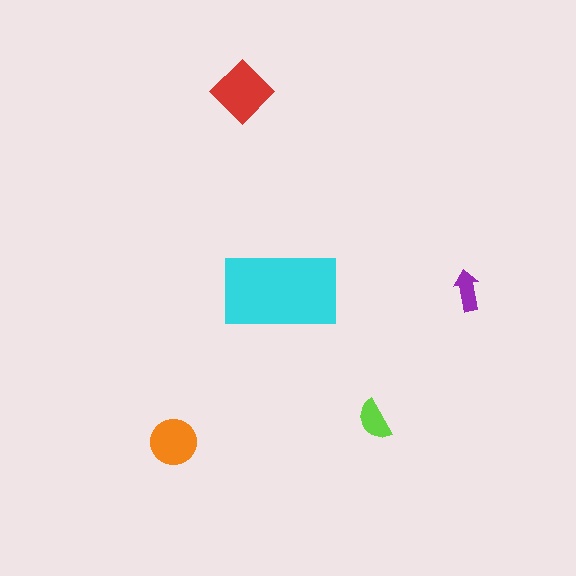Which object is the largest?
The cyan rectangle.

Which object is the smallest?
The purple arrow.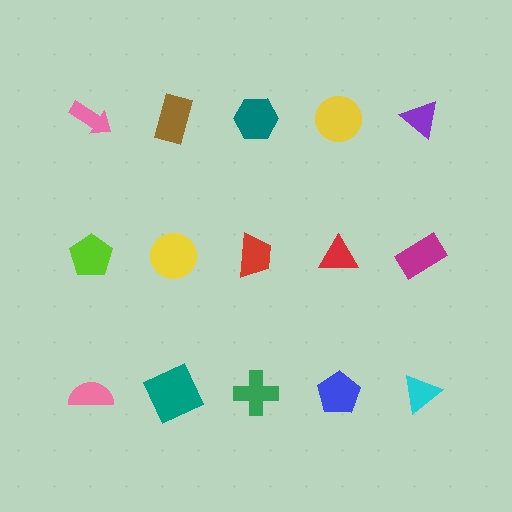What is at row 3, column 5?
A cyan triangle.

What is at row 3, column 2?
A teal square.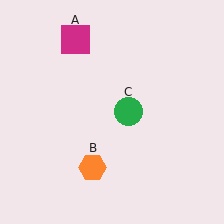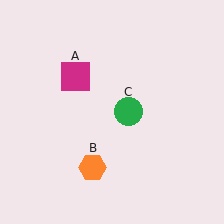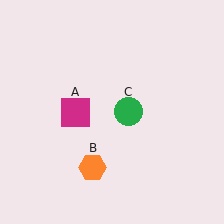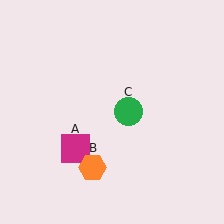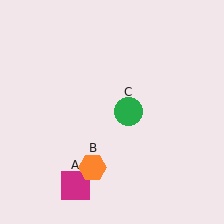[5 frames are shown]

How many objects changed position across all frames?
1 object changed position: magenta square (object A).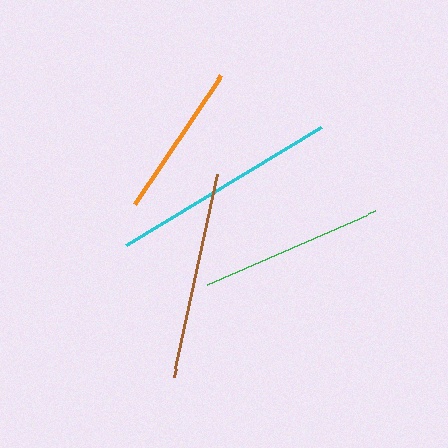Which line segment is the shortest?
The orange line is the shortest at approximately 156 pixels.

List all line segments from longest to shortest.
From longest to shortest: cyan, brown, green, orange.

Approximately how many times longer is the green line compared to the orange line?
The green line is approximately 1.2 times the length of the orange line.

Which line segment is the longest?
The cyan line is the longest at approximately 228 pixels.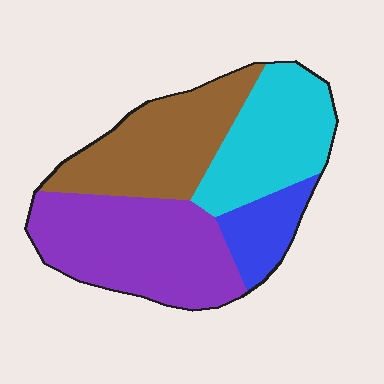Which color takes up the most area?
Purple, at roughly 35%.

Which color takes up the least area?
Blue, at roughly 10%.